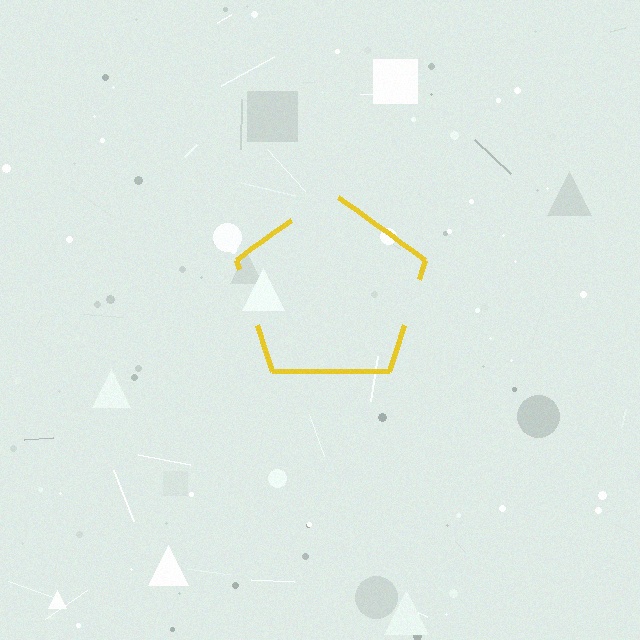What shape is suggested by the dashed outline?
The dashed outline suggests a pentagon.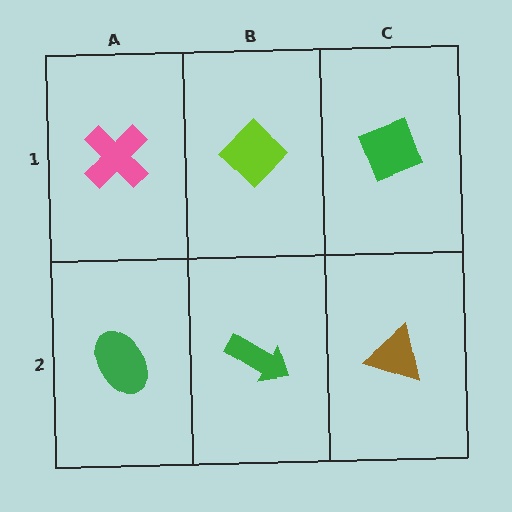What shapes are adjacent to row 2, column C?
A green diamond (row 1, column C), a green arrow (row 2, column B).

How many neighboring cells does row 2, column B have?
3.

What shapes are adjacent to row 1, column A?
A green ellipse (row 2, column A), a lime diamond (row 1, column B).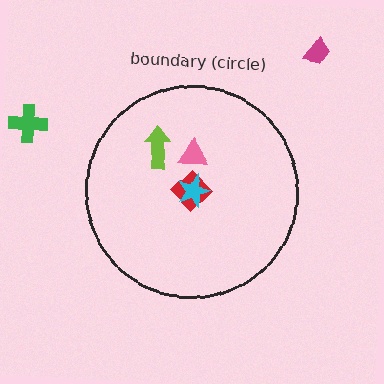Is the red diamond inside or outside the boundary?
Inside.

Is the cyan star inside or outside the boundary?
Inside.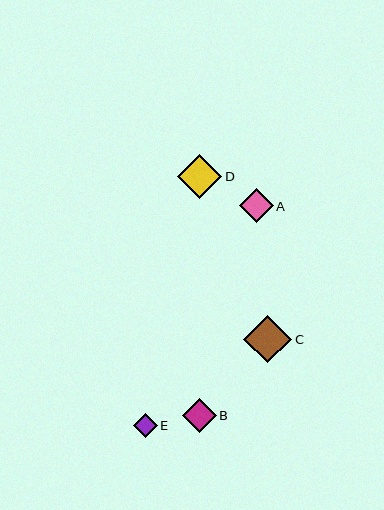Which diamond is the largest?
Diamond C is the largest with a size of approximately 48 pixels.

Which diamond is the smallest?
Diamond E is the smallest with a size of approximately 24 pixels.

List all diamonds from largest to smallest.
From largest to smallest: C, D, A, B, E.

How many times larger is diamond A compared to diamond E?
Diamond A is approximately 1.4 times the size of diamond E.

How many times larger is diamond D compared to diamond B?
Diamond D is approximately 1.3 times the size of diamond B.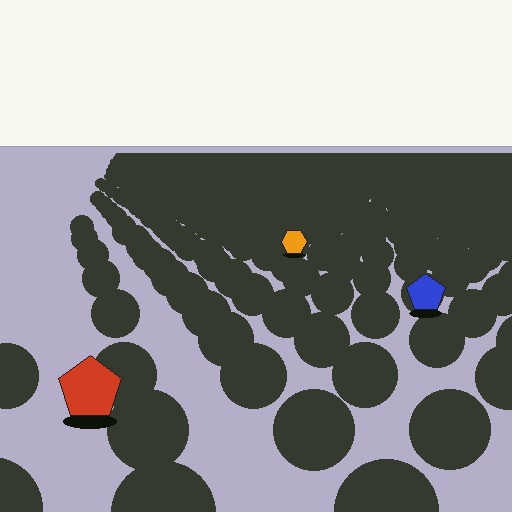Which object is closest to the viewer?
The red pentagon is closest. The texture marks near it are larger and more spread out.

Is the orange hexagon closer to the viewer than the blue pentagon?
No. The blue pentagon is closer — you can tell from the texture gradient: the ground texture is coarser near it.